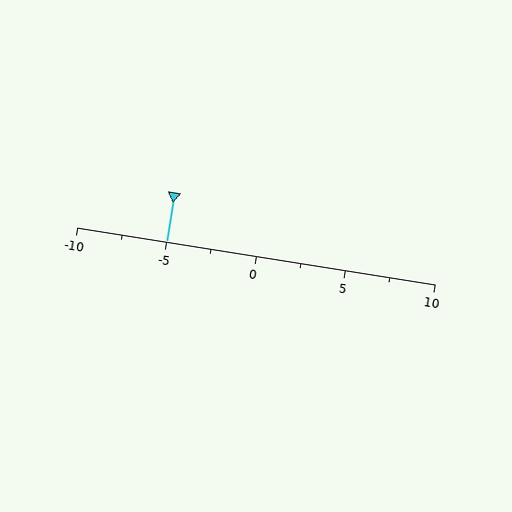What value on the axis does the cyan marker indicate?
The marker indicates approximately -5.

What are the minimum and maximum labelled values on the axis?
The axis runs from -10 to 10.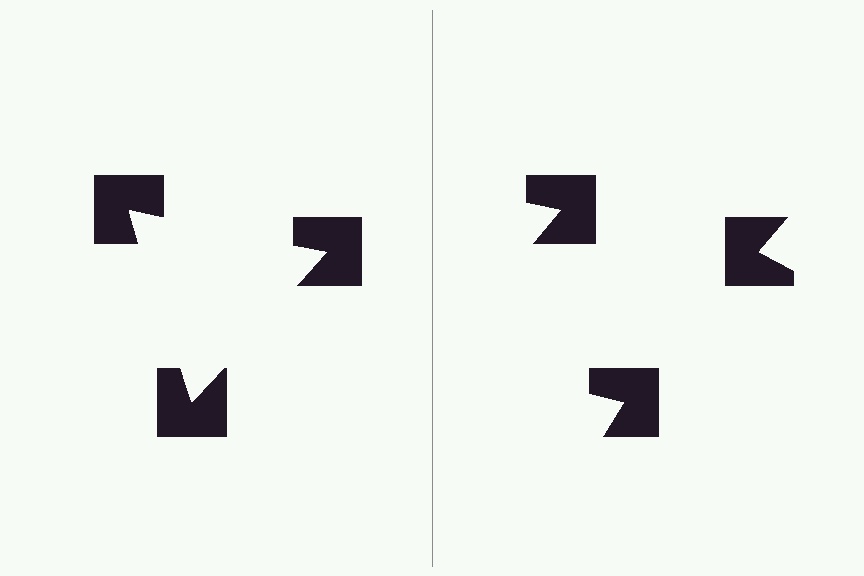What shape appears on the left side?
An illusory triangle.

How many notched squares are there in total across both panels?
6 — 3 on each side.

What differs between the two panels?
The notched squares are positioned identically on both sides; only the wedge orientations differ. On the left they align to a triangle; on the right they are misaligned.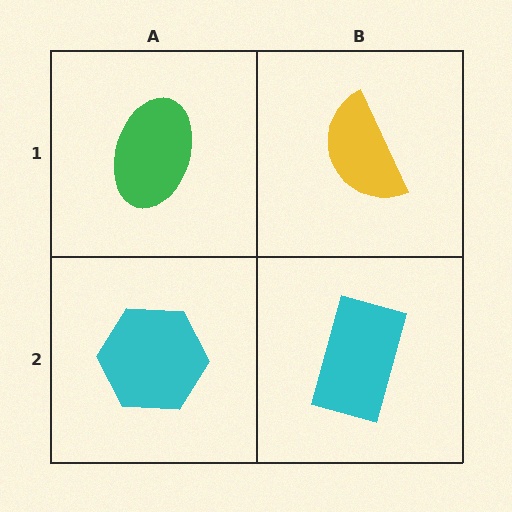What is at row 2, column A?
A cyan hexagon.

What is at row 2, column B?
A cyan rectangle.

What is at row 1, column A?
A green ellipse.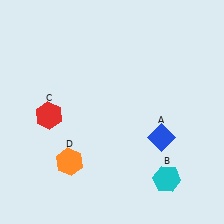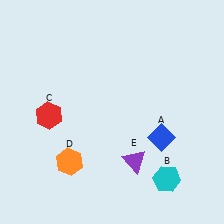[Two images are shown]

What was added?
A purple triangle (E) was added in Image 2.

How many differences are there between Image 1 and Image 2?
There is 1 difference between the two images.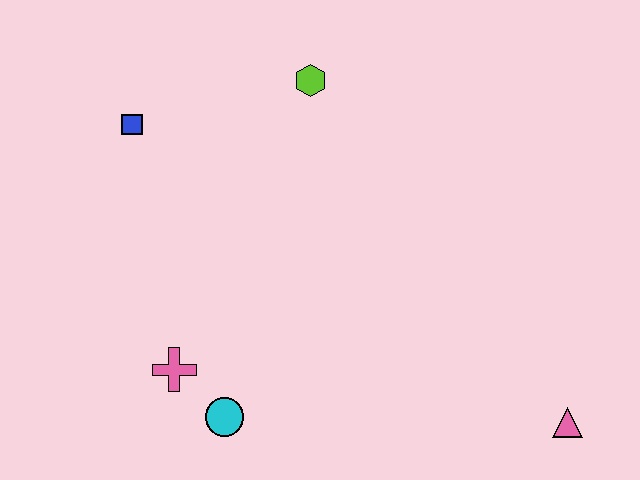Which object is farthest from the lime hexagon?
The pink triangle is farthest from the lime hexagon.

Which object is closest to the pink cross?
The cyan circle is closest to the pink cross.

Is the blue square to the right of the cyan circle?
No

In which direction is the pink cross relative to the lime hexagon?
The pink cross is below the lime hexagon.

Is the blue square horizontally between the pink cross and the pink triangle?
No